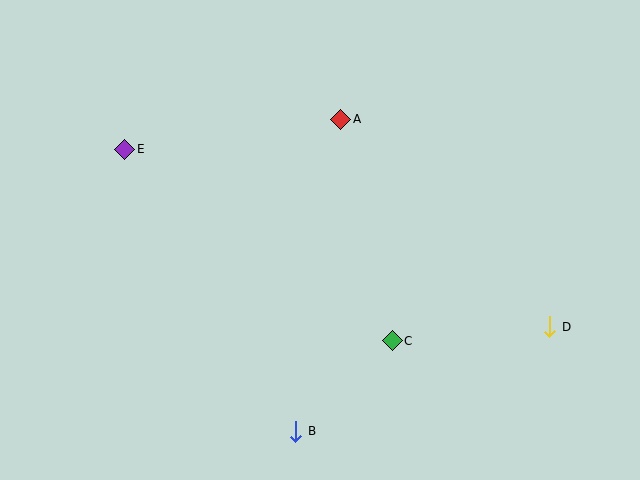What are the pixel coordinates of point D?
Point D is at (550, 327).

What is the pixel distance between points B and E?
The distance between B and E is 330 pixels.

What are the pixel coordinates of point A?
Point A is at (341, 119).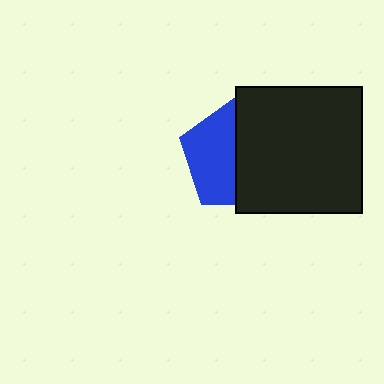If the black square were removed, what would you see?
You would see the complete blue pentagon.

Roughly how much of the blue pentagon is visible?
About half of it is visible (roughly 49%).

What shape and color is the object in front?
The object in front is a black square.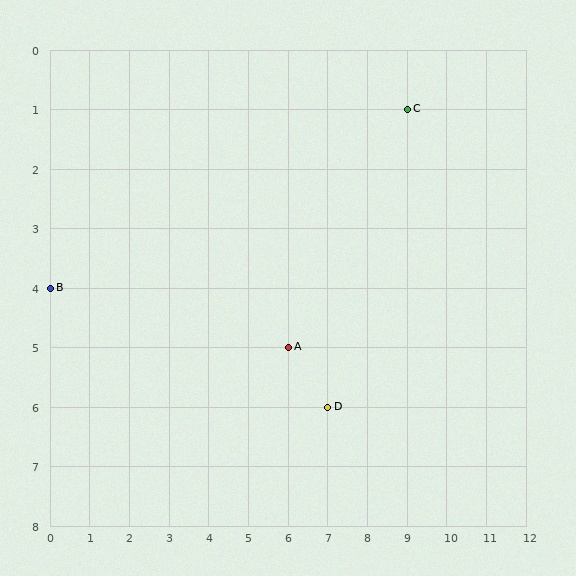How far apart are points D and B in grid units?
Points D and B are 7 columns and 2 rows apart (about 7.3 grid units diagonally).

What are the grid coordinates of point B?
Point B is at grid coordinates (0, 4).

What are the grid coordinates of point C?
Point C is at grid coordinates (9, 1).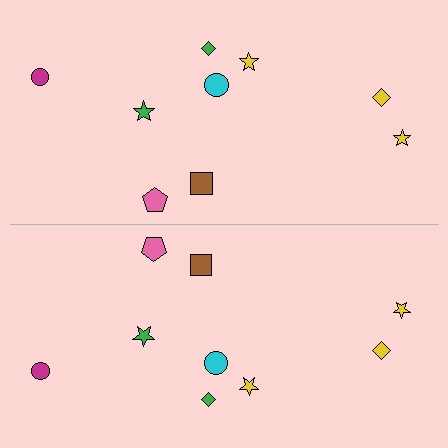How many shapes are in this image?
There are 18 shapes in this image.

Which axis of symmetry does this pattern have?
The pattern has a horizontal axis of symmetry running through the center of the image.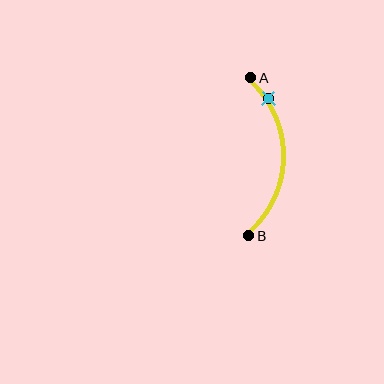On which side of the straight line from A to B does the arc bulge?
The arc bulges to the right of the straight line connecting A and B.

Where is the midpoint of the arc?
The arc midpoint is the point on the curve farthest from the straight line joining A and B. It sits to the right of that line.